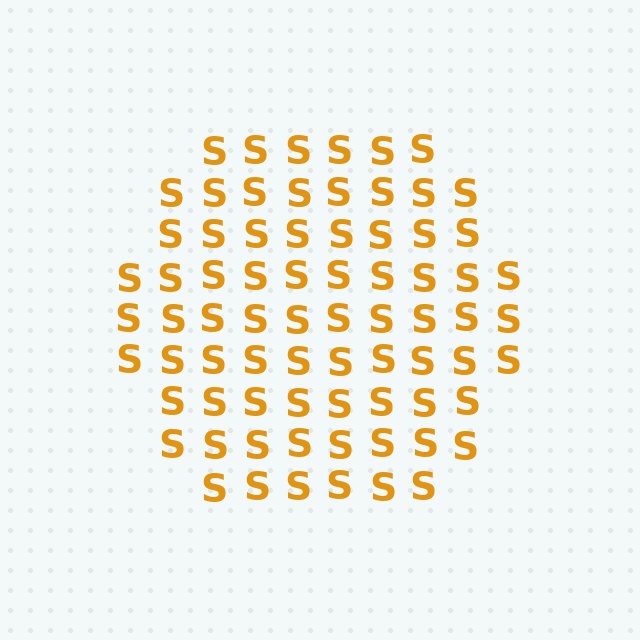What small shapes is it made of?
It is made of small letter S's.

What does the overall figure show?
The overall figure shows a circle.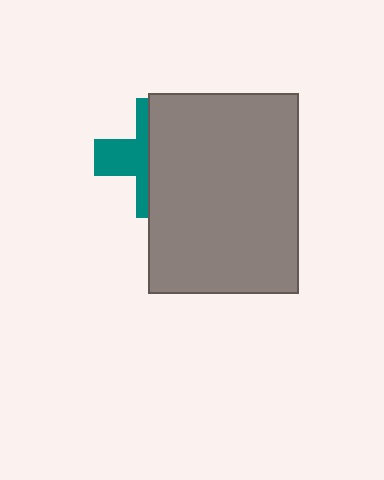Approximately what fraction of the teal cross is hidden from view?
Roughly 60% of the teal cross is hidden behind the gray rectangle.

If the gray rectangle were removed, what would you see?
You would see the complete teal cross.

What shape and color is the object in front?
The object in front is a gray rectangle.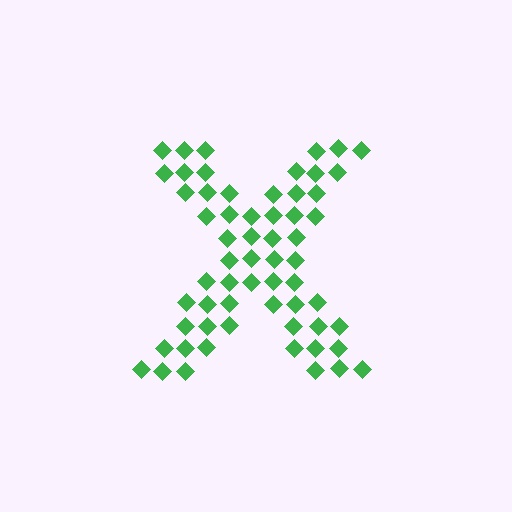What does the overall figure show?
The overall figure shows the letter X.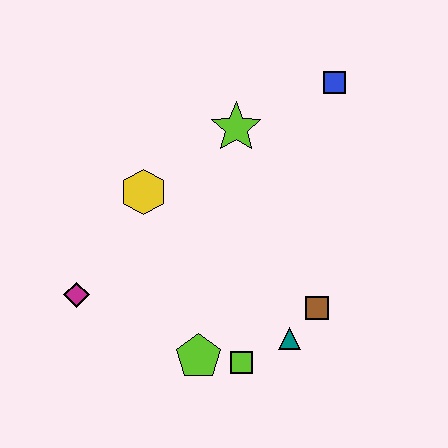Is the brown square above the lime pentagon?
Yes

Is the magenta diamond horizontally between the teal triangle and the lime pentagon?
No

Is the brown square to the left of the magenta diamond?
No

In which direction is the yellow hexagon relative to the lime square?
The yellow hexagon is above the lime square.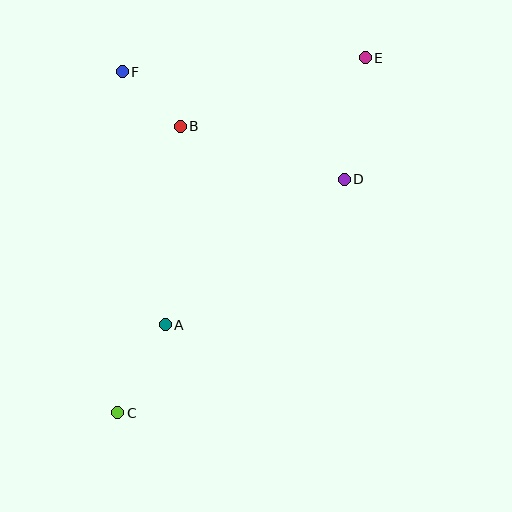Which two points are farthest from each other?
Points C and E are farthest from each other.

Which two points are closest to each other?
Points B and F are closest to each other.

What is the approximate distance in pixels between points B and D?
The distance between B and D is approximately 172 pixels.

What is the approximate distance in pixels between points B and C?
The distance between B and C is approximately 293 pixels.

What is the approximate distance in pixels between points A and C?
The distance between A and C is approximately 100 pixels.